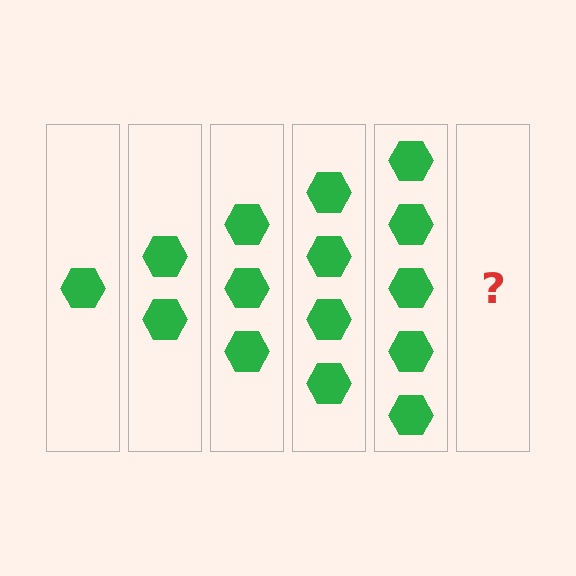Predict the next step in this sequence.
The next step is 6 hexagons.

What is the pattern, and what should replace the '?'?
The pattern is that each step adds one more hexagon. The '?' should be 6 hexagons.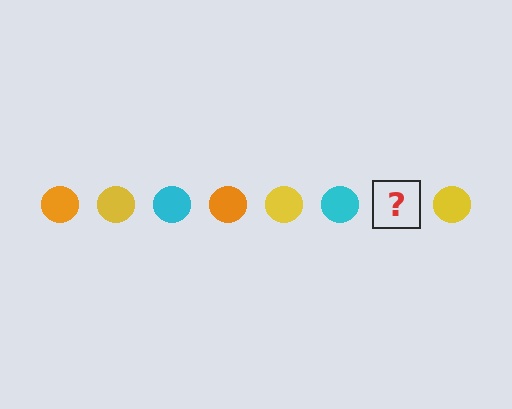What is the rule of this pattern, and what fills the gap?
The rule is that the pattern cycles through orange, yellow, cyan circles. The gap should be filled with an orange circle.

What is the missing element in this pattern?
The missing element is an orange circle.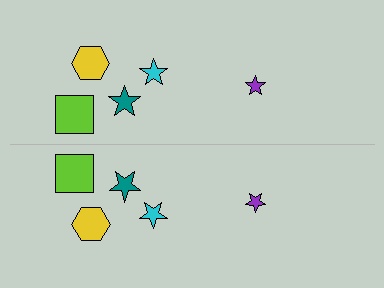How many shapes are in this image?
There are 10 shapes in this image.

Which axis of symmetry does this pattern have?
The pattern has a horizontal axis of symmetry running through the center of the image.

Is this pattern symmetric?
Yes, this pattern has bilateral (reflection) symmetry.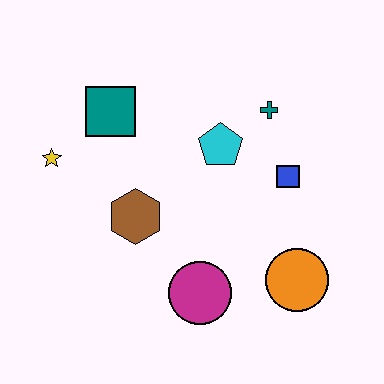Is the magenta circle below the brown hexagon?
Yes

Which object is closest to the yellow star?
The teal square is closest to the yellow star.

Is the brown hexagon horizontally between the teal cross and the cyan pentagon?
No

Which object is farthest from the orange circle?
The yellow star is farthest from the orange circle.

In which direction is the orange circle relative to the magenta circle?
The orange circle is to the right of the magenta circle.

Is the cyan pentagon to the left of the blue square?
Yes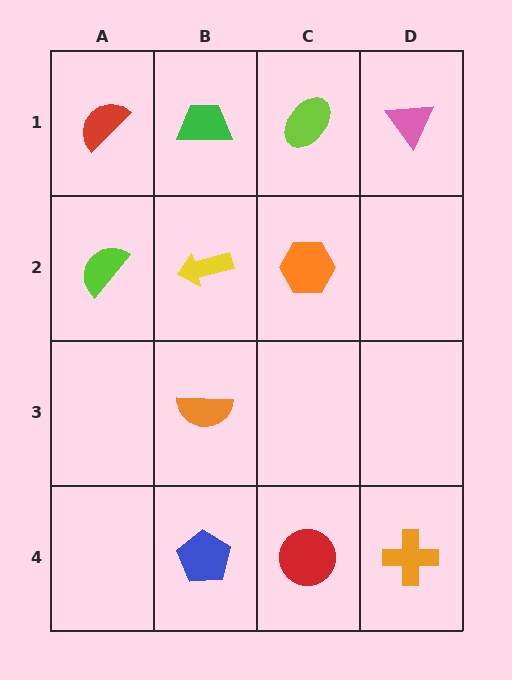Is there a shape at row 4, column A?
No, that cell is empty.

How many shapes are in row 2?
3 shapes.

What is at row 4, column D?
An orange cross.